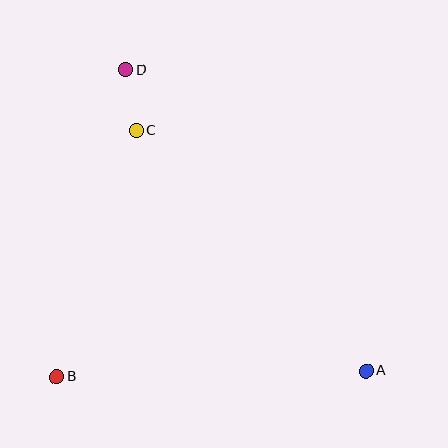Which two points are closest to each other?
Points C and D are closest to each other.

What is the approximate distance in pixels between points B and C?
The distance between B and C is approximately 259 pixels.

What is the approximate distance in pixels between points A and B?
The distance between A and B is approximately 310 pixels.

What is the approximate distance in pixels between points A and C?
The distance between A and C is approximately 333 pixels.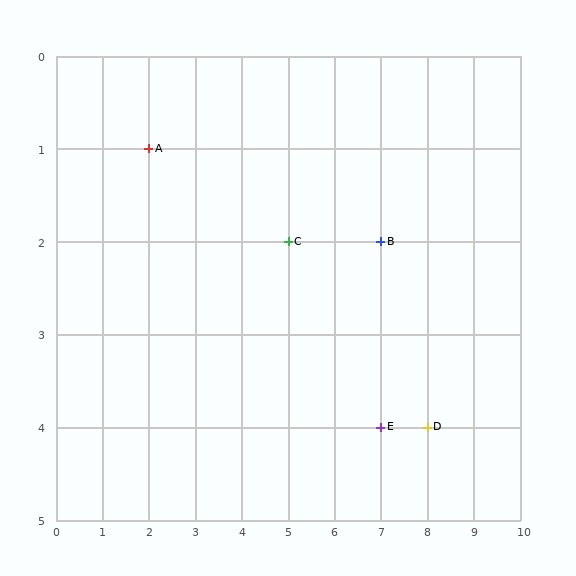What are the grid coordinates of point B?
Point B is at grid coordinates (7, 2).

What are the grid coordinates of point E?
Point E is at grid coordinates (7, 4).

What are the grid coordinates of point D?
Point D is at grid coordinates (8, 4).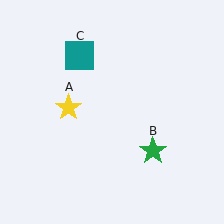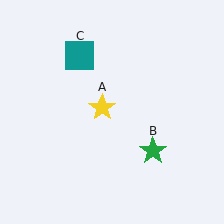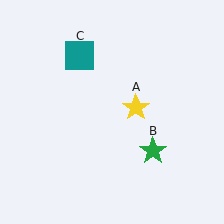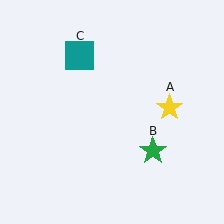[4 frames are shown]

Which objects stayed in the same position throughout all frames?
Green star (object B) and teal square (object C) remained stationary.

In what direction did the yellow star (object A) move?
The yellow star (object A) moved right.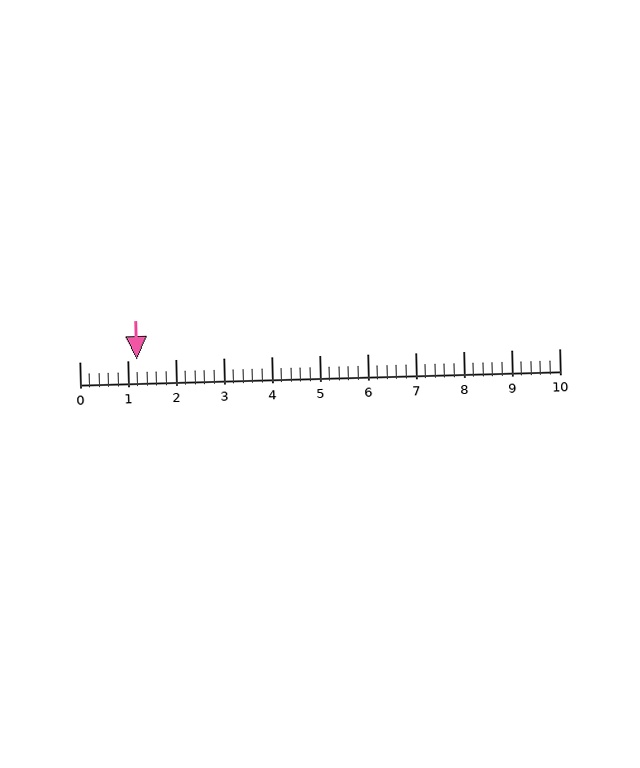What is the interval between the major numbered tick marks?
The major tick marks are spaced 1 units apart.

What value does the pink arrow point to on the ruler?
The pink arrow points to approximately 1.2.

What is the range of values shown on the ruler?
The ruler shows values from 0 to 10.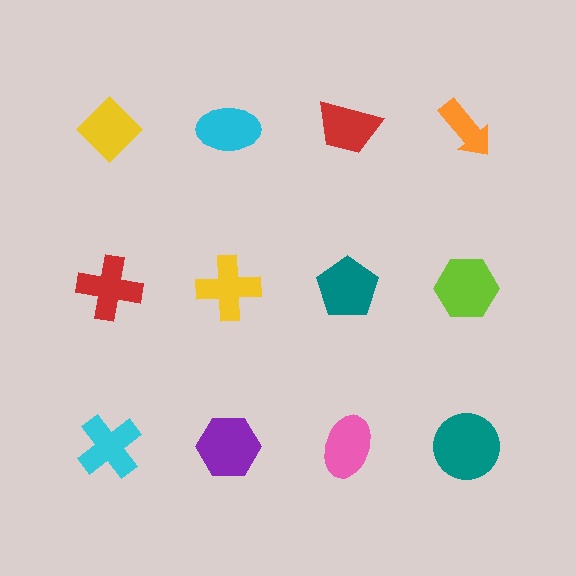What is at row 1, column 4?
An orange arrow.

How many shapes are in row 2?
4 shapes.